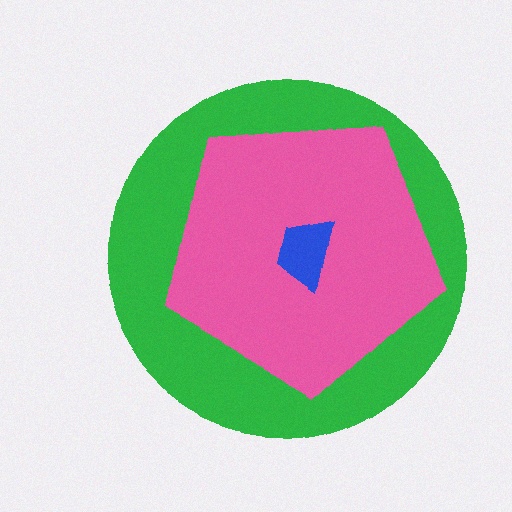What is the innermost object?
The blue trapezoid.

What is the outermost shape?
The green circle.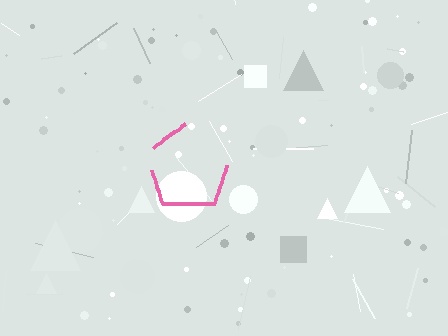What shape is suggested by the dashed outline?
The dashed outline suggests a pentagon.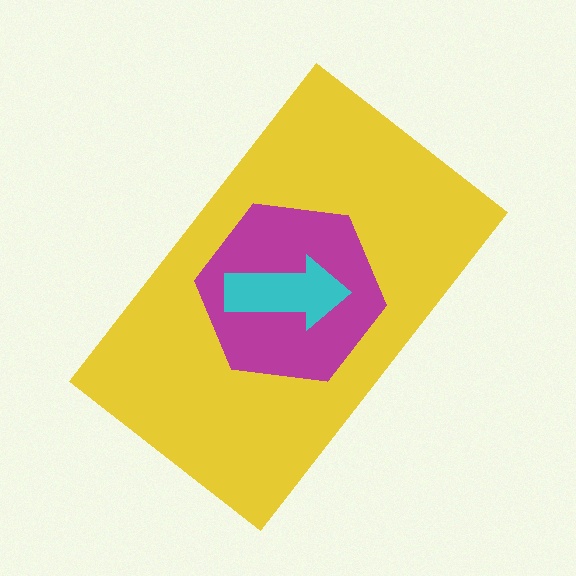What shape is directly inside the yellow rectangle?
The magenta hexagon.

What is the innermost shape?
The cyan arrow.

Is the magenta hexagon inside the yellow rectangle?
Yes.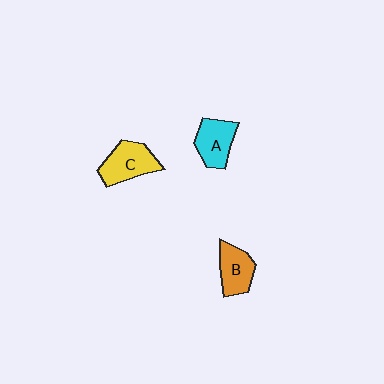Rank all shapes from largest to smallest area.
From largest to smallest: C (yellow), A (cyan), B (orange).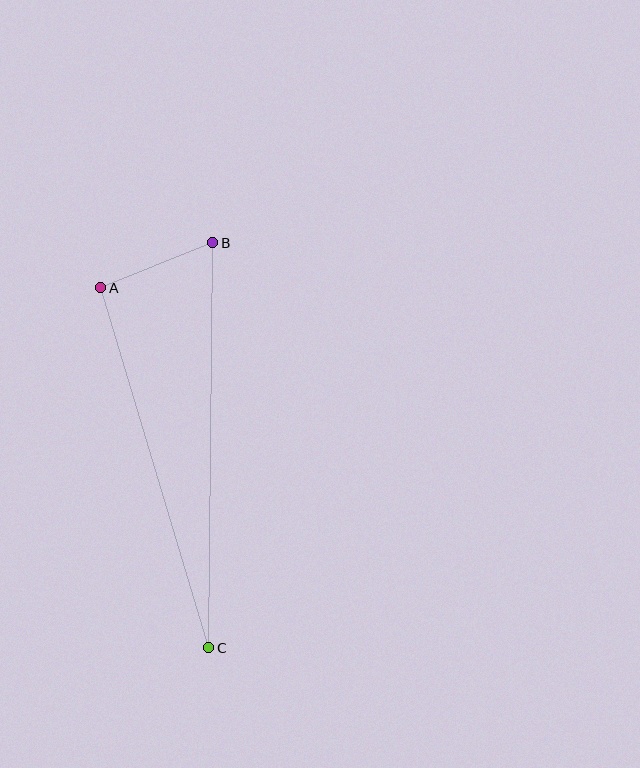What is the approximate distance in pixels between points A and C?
The distance between A and C is approximately 375 pixels.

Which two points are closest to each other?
Points A and B are closest to each other.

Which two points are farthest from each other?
Points B and C are farthest from each other.